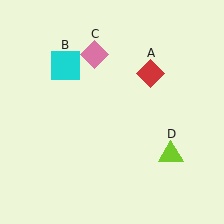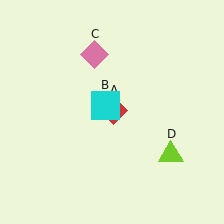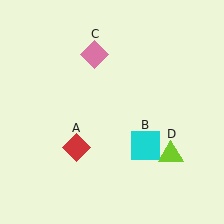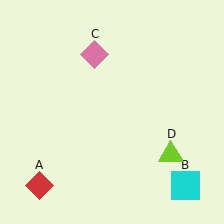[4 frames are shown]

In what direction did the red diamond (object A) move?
The red diamond (object A) moved down and to the left.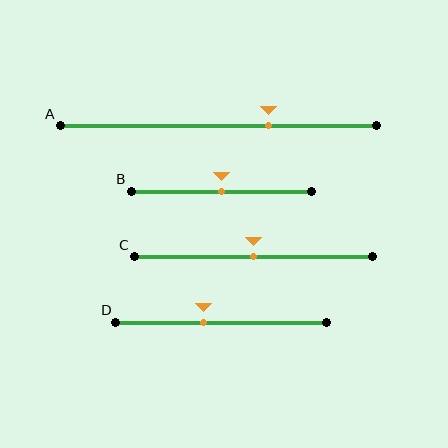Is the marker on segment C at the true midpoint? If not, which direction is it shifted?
Yes, the marker on segment C is at the true midpoint.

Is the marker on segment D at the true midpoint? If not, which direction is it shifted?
No, the marker on segment D is shifted to the left by about 9% of the segment length.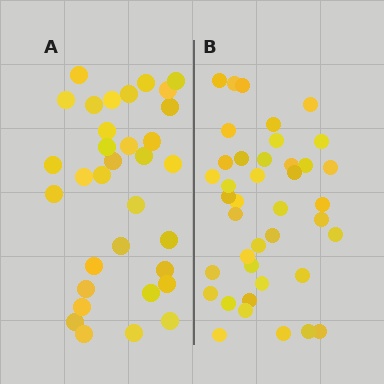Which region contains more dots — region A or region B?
Region B (the right region) has more dots.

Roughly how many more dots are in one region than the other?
Region B has roughly 8 or so more dots than region A.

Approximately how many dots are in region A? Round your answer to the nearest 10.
About 30 dots. (The exact count is 33, which rounds to 30.)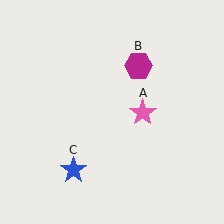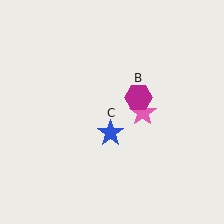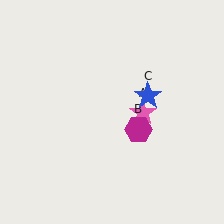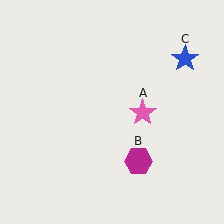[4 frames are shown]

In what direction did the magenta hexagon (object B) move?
The magenta hexagon (object B) moved down.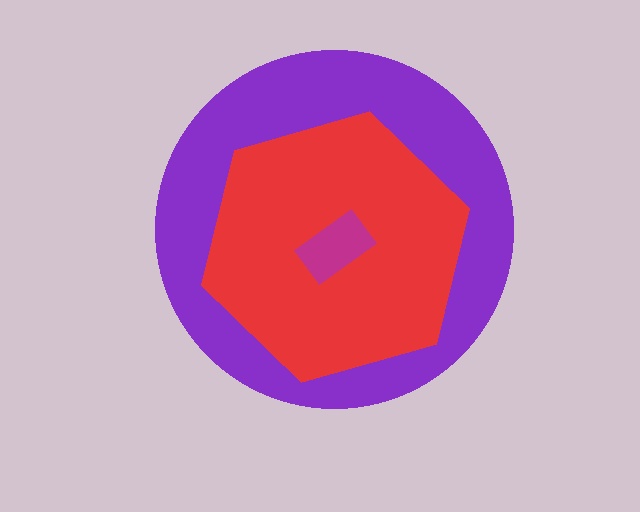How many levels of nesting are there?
3.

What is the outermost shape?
The purple circle.